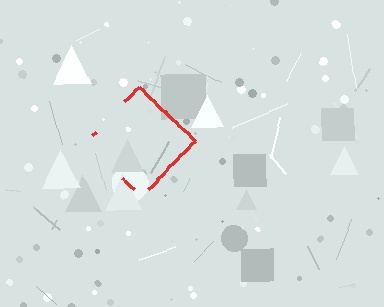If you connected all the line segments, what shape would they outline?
They would outline a diamond.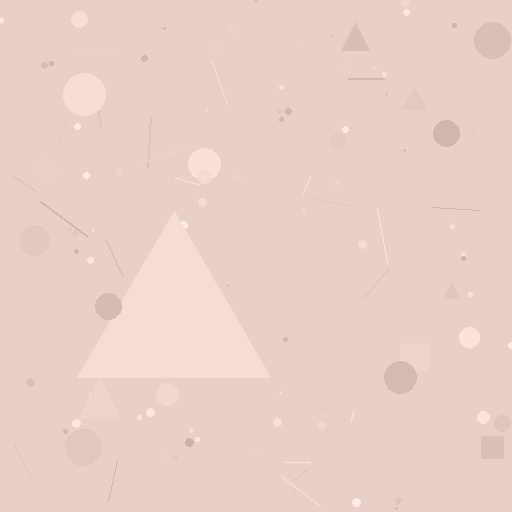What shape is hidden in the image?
A triangle is hidden in the image.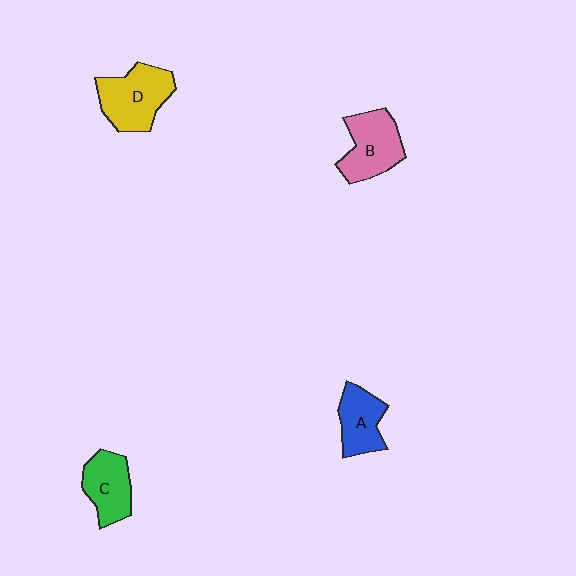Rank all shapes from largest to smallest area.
From largest to smallest: D (yellow), B (pink), C (green), A (blue).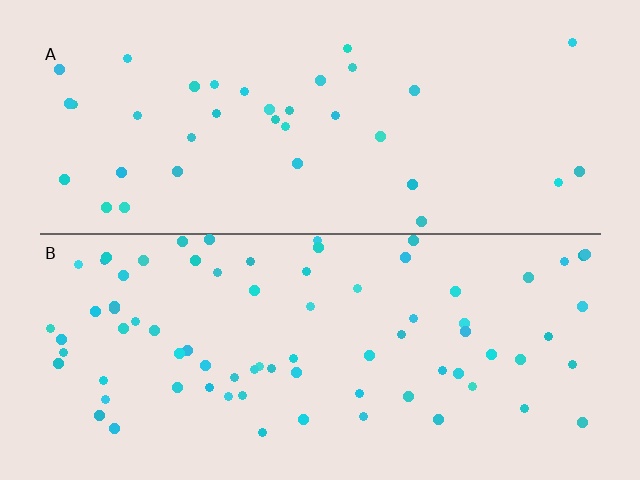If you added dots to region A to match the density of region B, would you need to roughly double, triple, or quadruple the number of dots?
Approximately double.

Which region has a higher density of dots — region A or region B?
B (the bottom).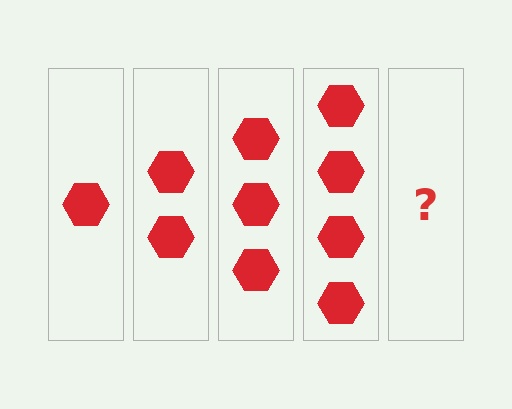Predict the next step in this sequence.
The next step is 5 hexagons.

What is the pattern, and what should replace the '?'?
The pattern is that each step adds one more hexagon. The '?' should be 5 hexagons.